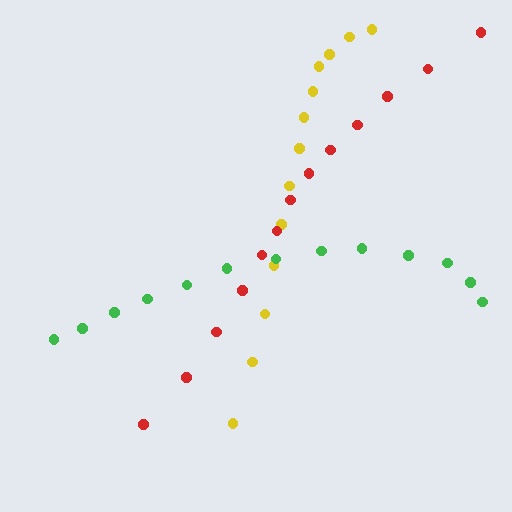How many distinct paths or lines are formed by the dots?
There are 3 distinct paths.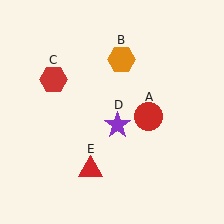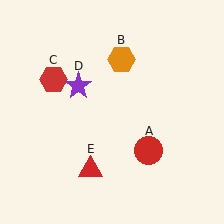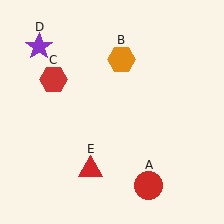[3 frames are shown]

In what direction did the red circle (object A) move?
The red circle (object A) moved down.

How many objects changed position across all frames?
2 objects changed position: red circle (object A), purple star (object D).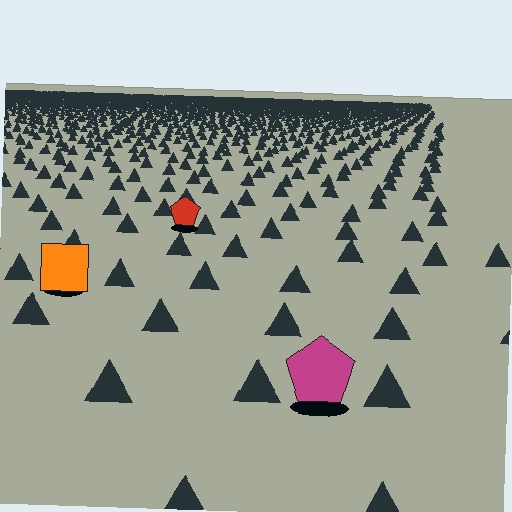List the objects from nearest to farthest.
From nearest to farthest: the magenta pentagon, the orange square, the red pentagon.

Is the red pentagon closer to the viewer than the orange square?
No. The orange square is closer — you can tell from the texture gradient: the ground texture is coarser near it.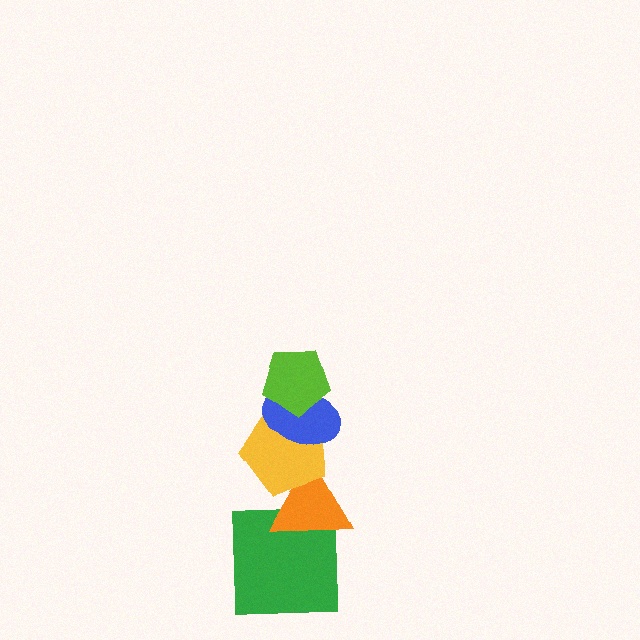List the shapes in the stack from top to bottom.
From top to bottom: the lime pentagon, the blue ellipse, the yellow pentagon, the orange triangle, the green square.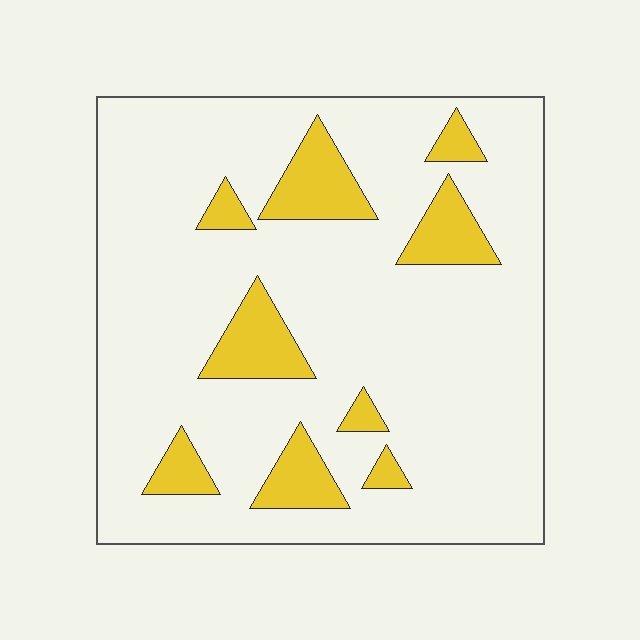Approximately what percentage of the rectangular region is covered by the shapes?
Approximately 15%.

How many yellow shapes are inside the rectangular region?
9.